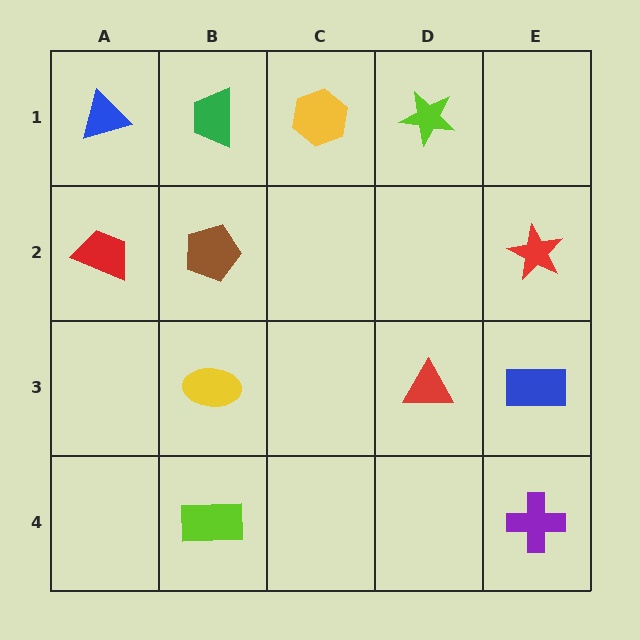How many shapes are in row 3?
3 shapes.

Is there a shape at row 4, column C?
No, that cell is empty.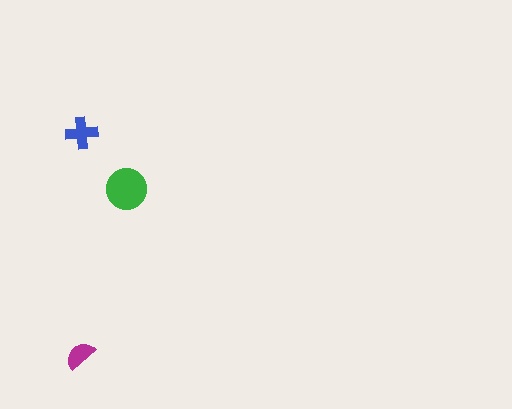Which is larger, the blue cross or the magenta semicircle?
The blue cross.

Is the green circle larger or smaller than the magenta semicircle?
Larger.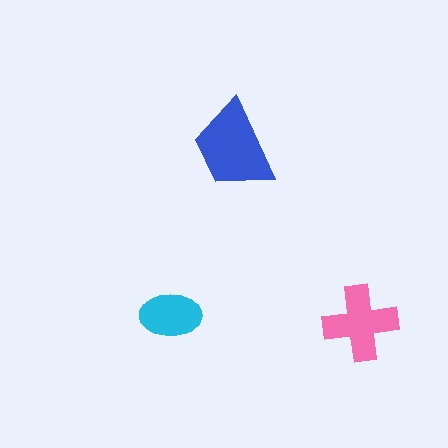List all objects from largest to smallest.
The blue trapezoid, the pink cross, the cyan ellipse.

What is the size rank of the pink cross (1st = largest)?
2nd.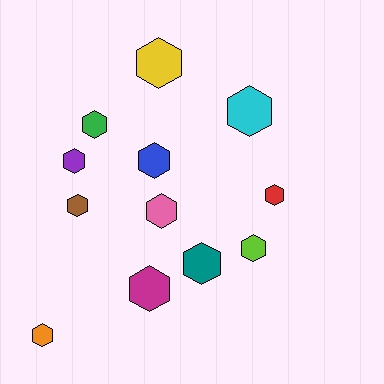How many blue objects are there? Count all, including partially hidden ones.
There is 1 blue object.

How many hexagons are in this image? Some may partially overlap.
There are 12 hexagons.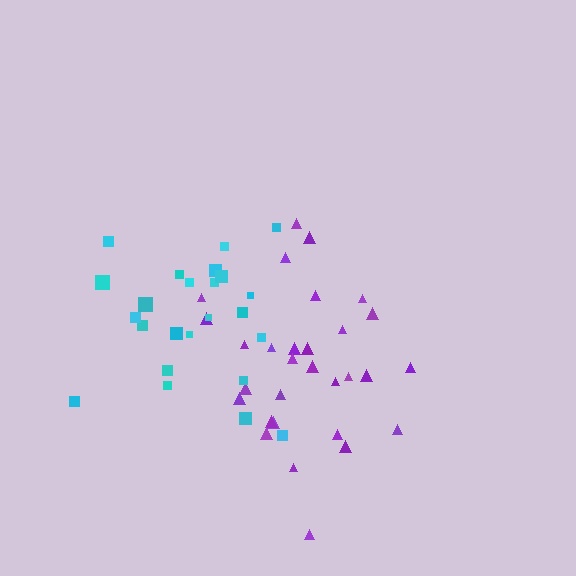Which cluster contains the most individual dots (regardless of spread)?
Purple (30).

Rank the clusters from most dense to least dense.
cyan, purple.